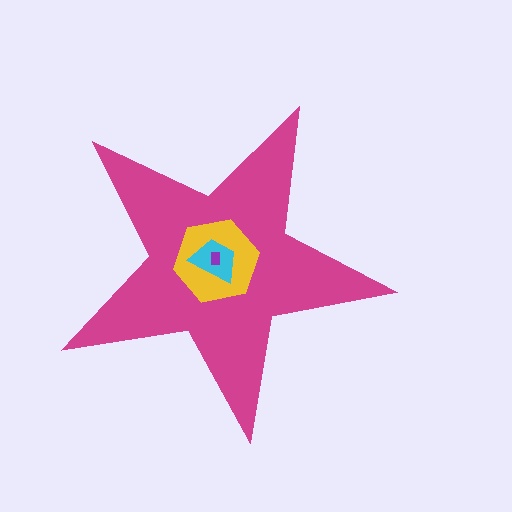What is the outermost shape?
The magenta star.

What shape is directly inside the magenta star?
The yellow hexagon.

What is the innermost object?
The purple rectangle.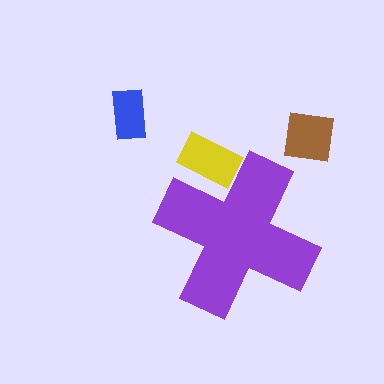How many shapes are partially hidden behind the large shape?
1 shape is partially hidden.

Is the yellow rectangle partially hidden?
Yes, the yellow rectangle is partially hidden behind the purple cross.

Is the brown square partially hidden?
No, the brown square is fully visible.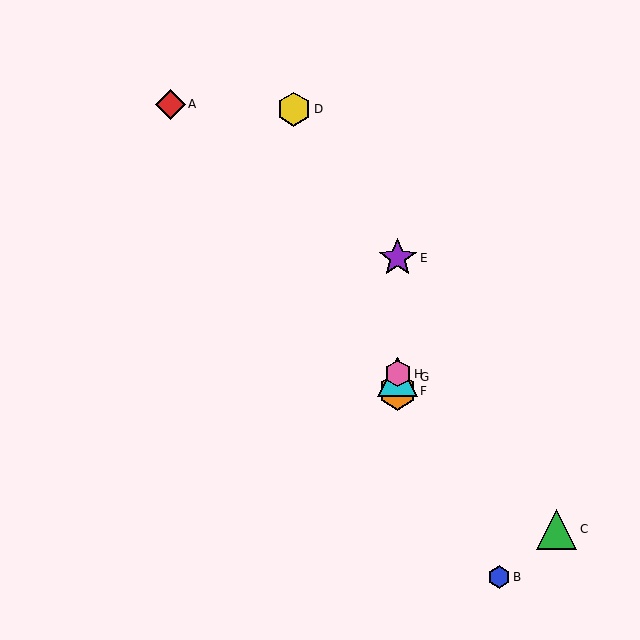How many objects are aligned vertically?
4 objects (E, F, G, H) are aligned vertically.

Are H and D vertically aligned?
No, H is at x≈398 and D is at x≈294.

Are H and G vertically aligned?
Yes, both are at x≈398.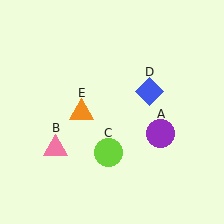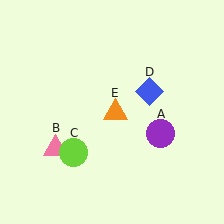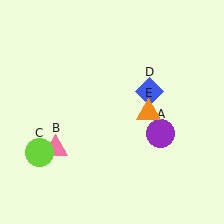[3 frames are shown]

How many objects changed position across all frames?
2 objects changed position: lime circle (object C), orange triangle (object E).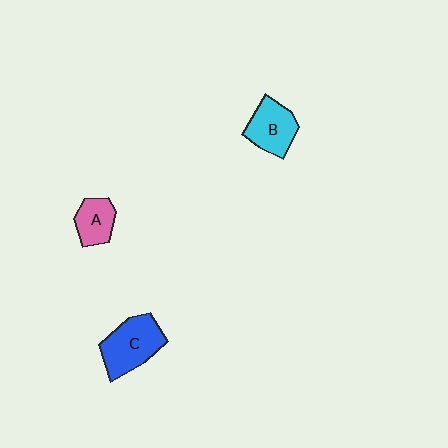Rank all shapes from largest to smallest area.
From largest to smallest: C (blue), B (cyan), A (pink).